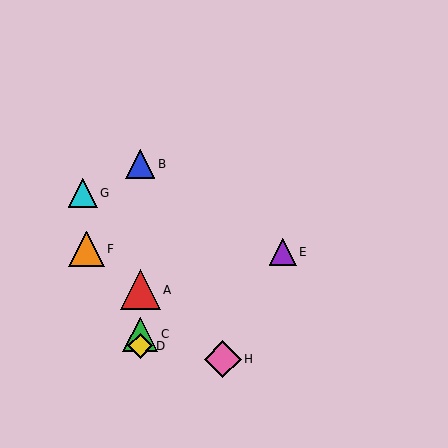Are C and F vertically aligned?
No, C is at x≈140 and F is at x≈87.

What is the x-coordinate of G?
Object G is at x≈83.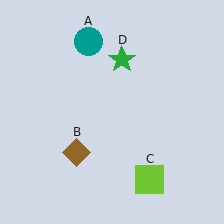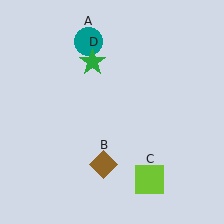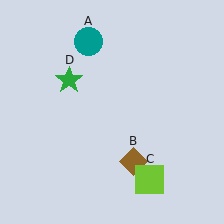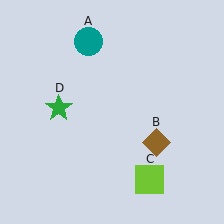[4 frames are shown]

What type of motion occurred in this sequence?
The brown diamond (object B), green star (object D) rotated counterclockwise around the center of the scene.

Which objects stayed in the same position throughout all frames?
Teal circle (object A) and lime square (object C) remained stationary.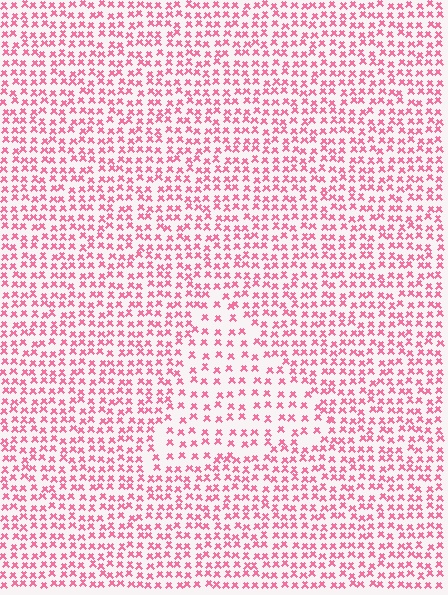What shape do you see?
I see a triangle.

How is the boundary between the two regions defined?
The boundary is defined by a change in element density (approximately 1.7x ratio). All elements are the same color, size, and shape.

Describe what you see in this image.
The image contains small pink elements arranged at two different densities. A triangle-shaped region is visible where the elements are less densely packed than the surrounding area.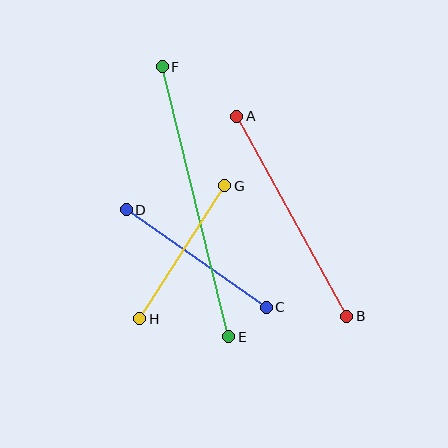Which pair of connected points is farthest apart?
Points E and F are farthest apart.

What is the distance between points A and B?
The distance is approximately 228 pixels.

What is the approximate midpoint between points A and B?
The midpoint is at approximately (292, 216) pixels.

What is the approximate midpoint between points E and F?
The midpoint is at approximately (196, 202) pixels.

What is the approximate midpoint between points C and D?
The midpoint is at approximately (196, 258) pixels.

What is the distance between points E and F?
The distance is approximately 278 pixels.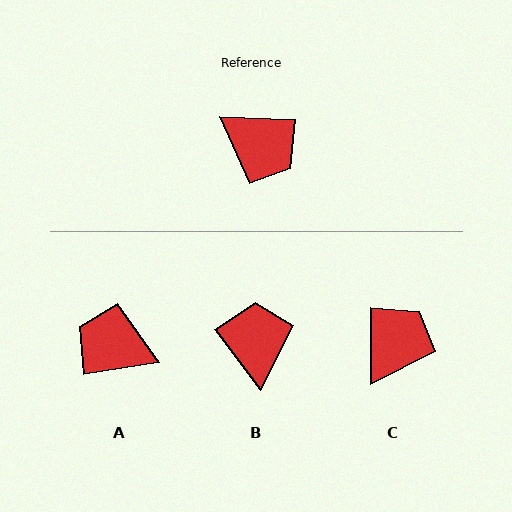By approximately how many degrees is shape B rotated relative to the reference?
Approximately 129 degrees counter-clockwise.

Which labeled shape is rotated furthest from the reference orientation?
A, about 169 degrees away.